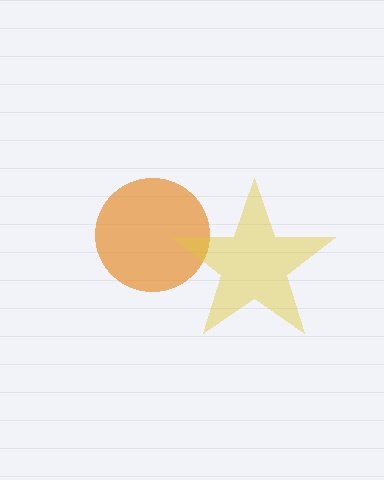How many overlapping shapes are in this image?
There are 2 overlapping shapes in the image.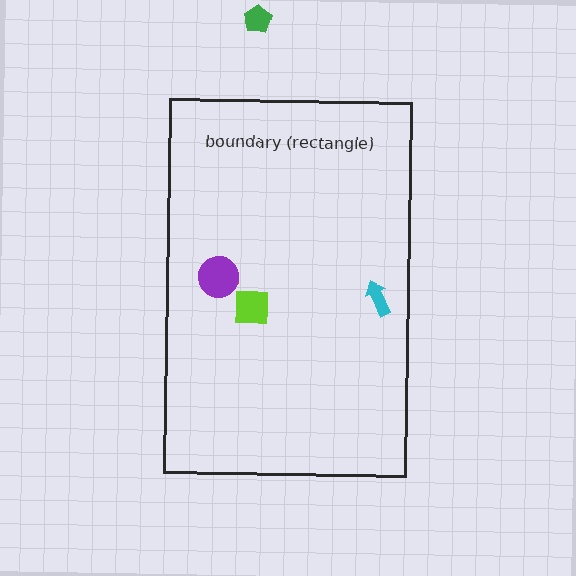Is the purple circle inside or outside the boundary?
Inside.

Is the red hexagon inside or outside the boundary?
Inside.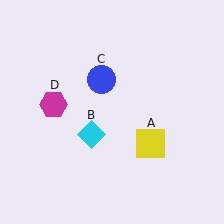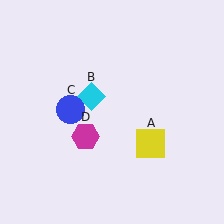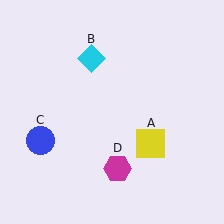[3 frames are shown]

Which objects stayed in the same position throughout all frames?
Yellow square (object A) remained stationary.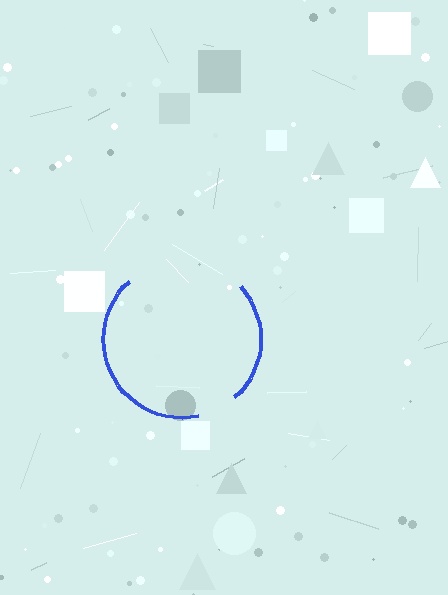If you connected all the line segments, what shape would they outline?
They would outline a circle.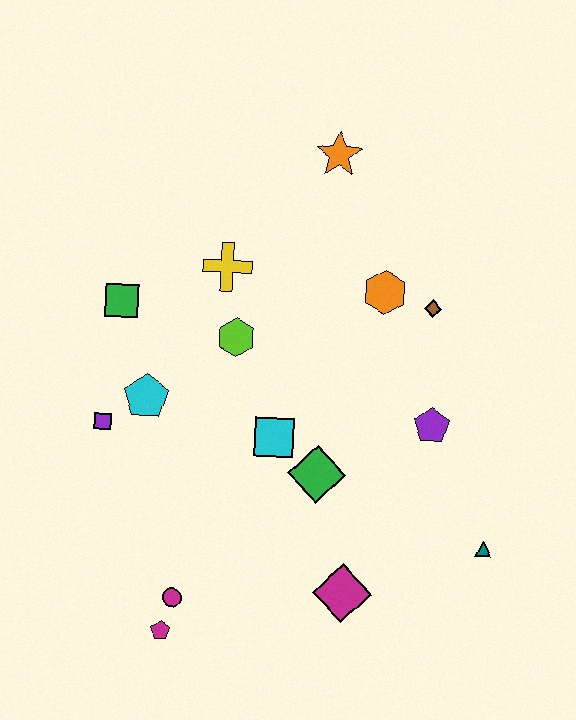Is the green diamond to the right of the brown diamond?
No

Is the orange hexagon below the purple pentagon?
No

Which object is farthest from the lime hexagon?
The teal triangle is farthest from the lime hexagon.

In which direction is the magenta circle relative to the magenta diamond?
The magenta circle is to the left of the magenta diamond.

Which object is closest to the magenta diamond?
The green diamond is closest to the magenta diamond.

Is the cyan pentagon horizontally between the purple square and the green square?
No